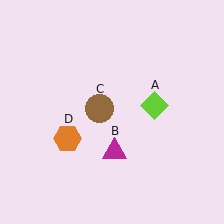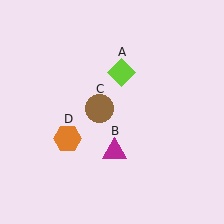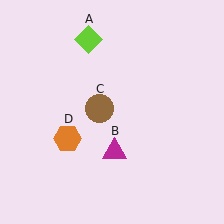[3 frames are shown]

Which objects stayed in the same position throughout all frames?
Magenta triangle (object B) and brown circle (object C) and orange hexagon (object D) remained stationary.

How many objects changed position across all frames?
1 object changed position: lime diamond (object A).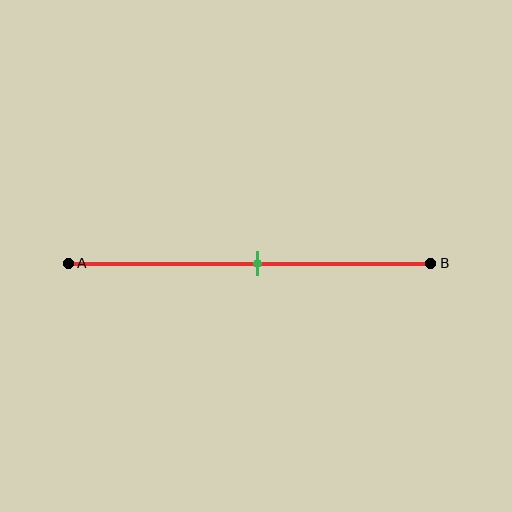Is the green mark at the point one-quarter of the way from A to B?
No, the mark is at about 50% from A, not at the 25% one-quarter point.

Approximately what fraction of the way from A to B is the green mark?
The green mark is approximately 50% of the way from A to B.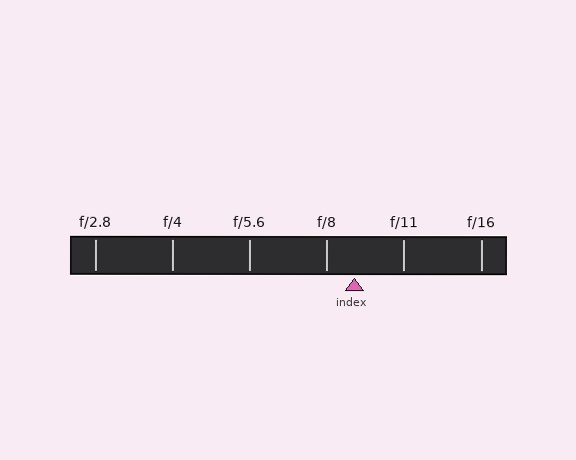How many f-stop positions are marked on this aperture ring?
There are 6 f-stop positions marked.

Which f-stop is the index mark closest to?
The index mark is closest to f/8.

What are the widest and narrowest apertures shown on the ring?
The widest aperture shown is f/2.8 and the narrowest is f/16.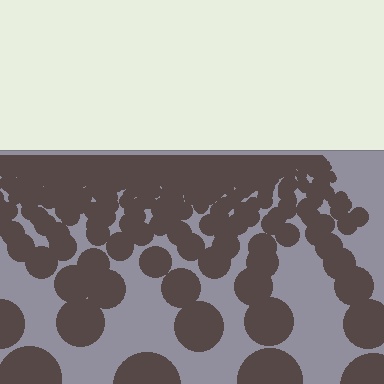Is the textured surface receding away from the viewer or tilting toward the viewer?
The surface is receding away from the viewer. Texture elements get smaller and denser toward the top.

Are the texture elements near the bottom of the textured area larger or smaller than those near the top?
Larger. Near the bottom, elements are closer to the viewer and appear at a bigger on-screen size.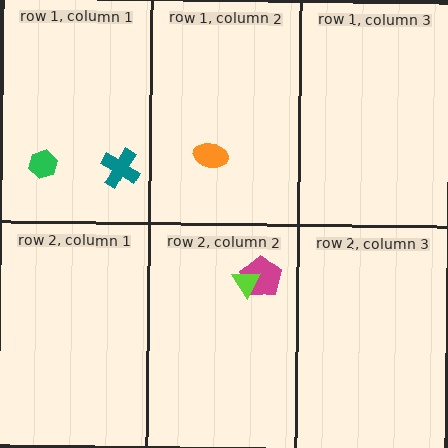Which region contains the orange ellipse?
The row 1, column 2 region.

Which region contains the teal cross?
The row 1, column 1 region.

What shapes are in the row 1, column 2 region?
The orange ellipse.